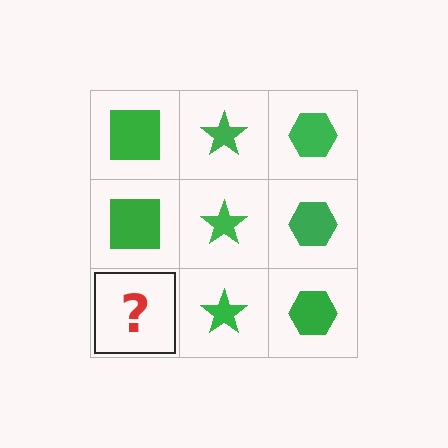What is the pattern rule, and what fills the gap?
The rule is that each column has a consistent shape. The gap should be filled with a green square.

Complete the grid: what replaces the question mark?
The question mark should be replaced with a green square.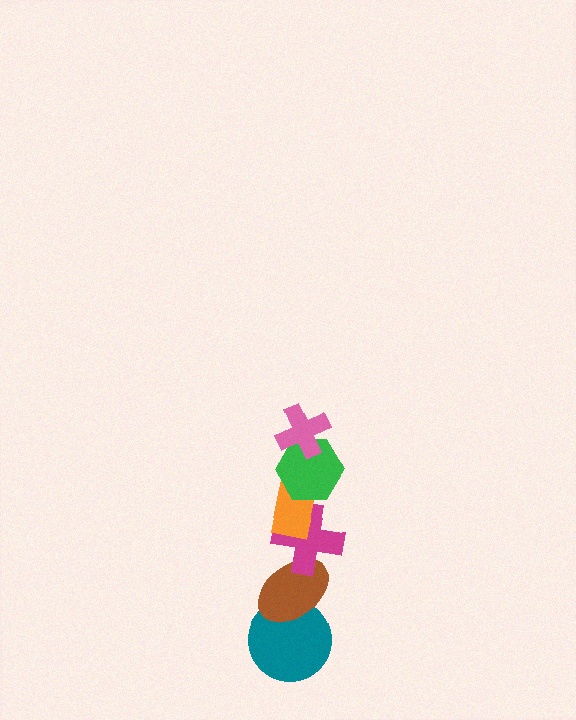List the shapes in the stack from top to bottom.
From top to bottom: the pink cross, the green hexagon, the orange rectangle, the magenta cross, the brown ellipse, the teal circle.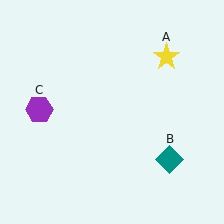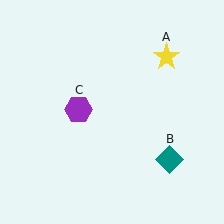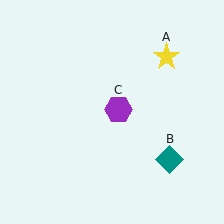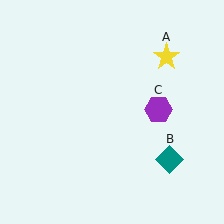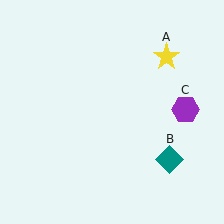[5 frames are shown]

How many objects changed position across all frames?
1 object changed position: purple hexagon (object C).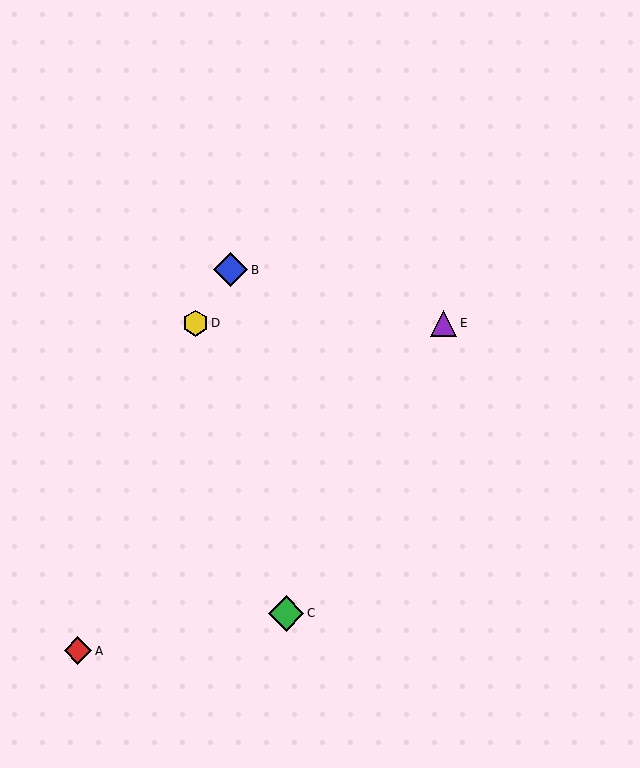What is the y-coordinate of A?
Object A is at y≈651.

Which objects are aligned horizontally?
Objects D, E are aligned horizontally.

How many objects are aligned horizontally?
2 objects (D, E) are aligned horizontally.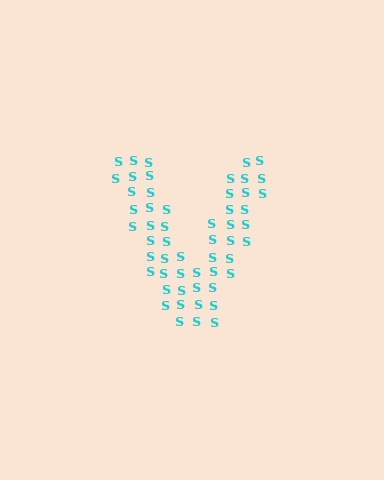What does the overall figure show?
The overall figure shows the letter V.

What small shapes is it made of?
It is made of small letter S's.